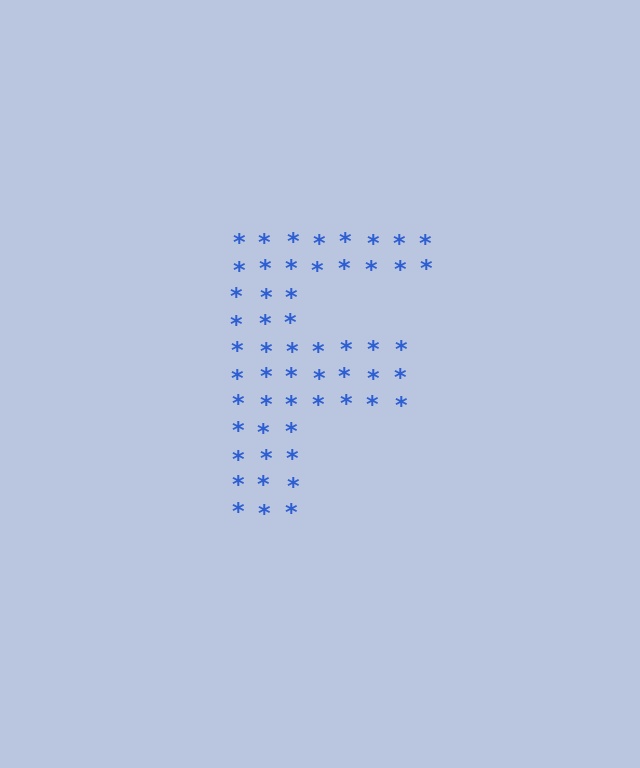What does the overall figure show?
The overall figure shows the letter F.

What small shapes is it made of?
It is made of small asterisks.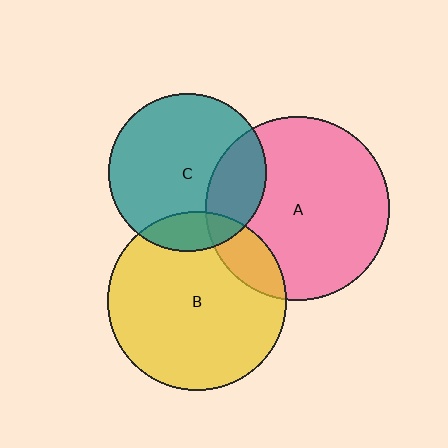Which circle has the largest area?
Circle A (pink).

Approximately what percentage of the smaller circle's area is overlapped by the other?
Approximately 15%.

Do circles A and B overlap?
Yes.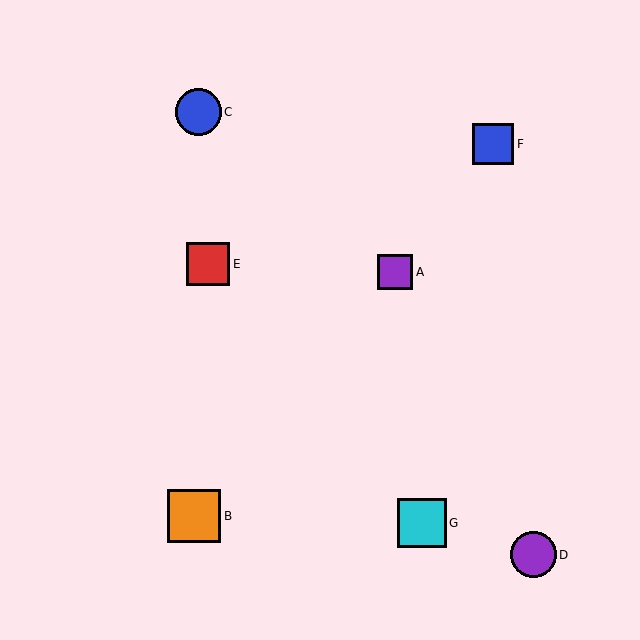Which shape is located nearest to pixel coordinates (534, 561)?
The purple circle (labeled D) at (534, 555) is nearest to that location.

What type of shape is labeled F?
Shape F is a blue square.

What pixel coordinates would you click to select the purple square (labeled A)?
Click at (395, 272) to select the purple square A.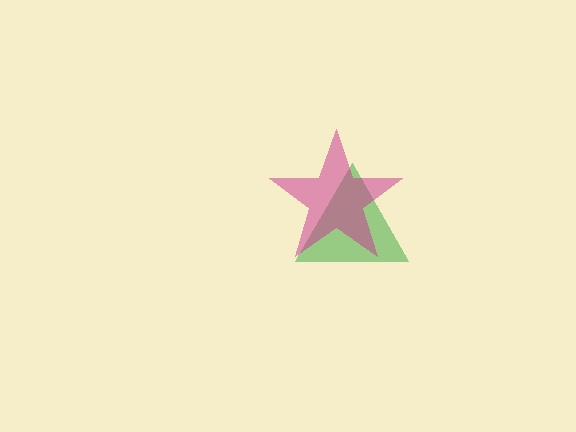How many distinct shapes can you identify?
There are 2 distinct shapes: a green triangle, a magenta star.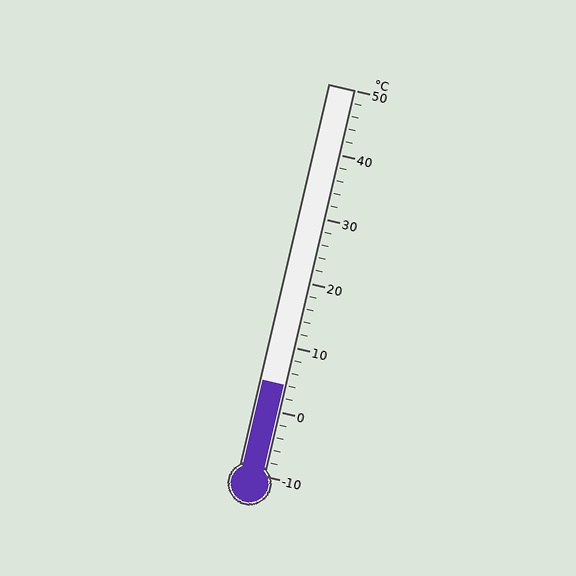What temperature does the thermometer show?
The thermometer shows approximately 4°C.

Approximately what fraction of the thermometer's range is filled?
The thermometer is filled to approximately 25% of its range.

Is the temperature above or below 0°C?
The temperature is above 0°C.